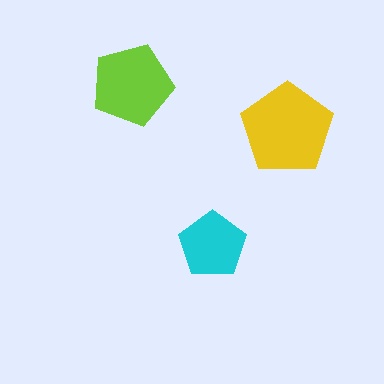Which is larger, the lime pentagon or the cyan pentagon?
The lime one.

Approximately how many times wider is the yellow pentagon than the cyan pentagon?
About 1.5 times wider.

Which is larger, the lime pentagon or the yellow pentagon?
The yellow one.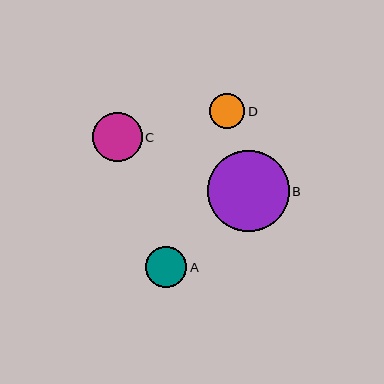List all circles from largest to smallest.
From largest to smallest: B, C, A, D.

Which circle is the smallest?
Circle D is the smallest with a size of approximately 35 pixels.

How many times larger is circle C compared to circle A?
Circle C is approximately 1.2 times the size of circle A.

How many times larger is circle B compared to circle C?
Circle B is approximately 1.6 times the size of circle C.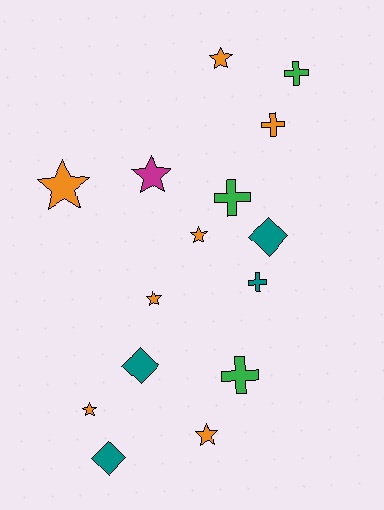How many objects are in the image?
There are 15 objects.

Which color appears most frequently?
Orange, with 7 objects.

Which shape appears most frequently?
Star, with 7 objects.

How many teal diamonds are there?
There are 3 teal diamonds.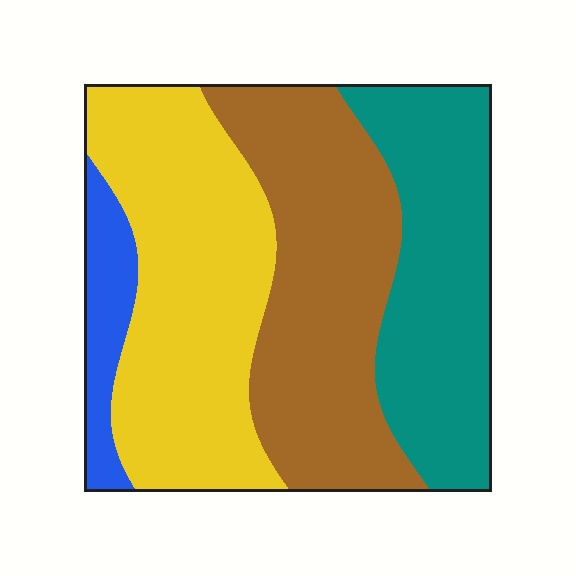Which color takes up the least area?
Blue, at roughly 10%.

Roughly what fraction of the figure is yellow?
Yellow takes up about one third (1/3) of the figure.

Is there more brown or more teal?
Brown.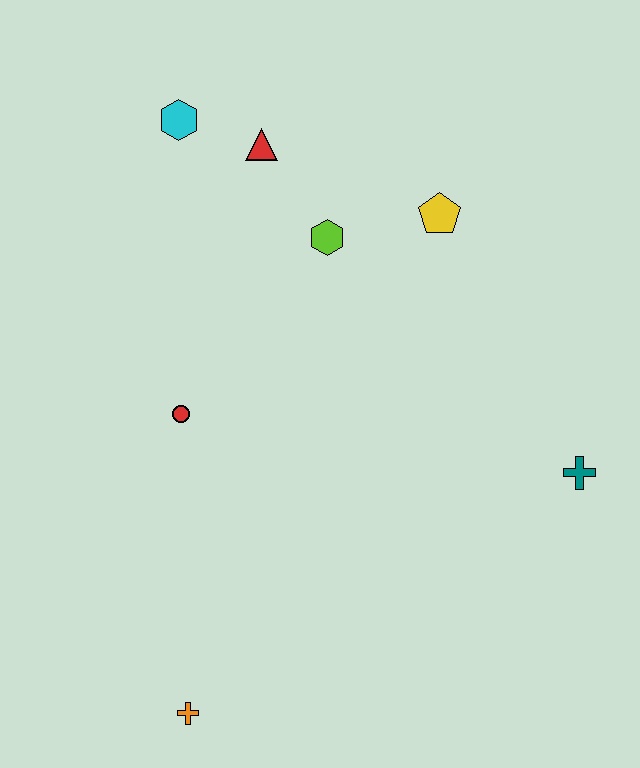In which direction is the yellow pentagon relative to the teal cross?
The yellow pentagon is above the teal cross.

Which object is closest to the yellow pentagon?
The lime hexagon is closest to the yellow pentagon.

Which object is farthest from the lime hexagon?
The orange cross is farthest from the lime hexagon.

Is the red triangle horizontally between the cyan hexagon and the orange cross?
No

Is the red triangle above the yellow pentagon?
Yes